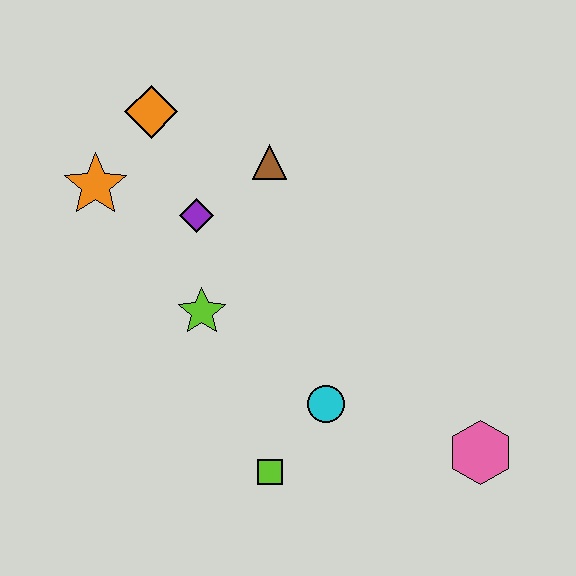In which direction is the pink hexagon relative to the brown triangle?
The pink hexagon is below the brown triangle.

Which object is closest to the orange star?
The orange diamond is closest to the orange star.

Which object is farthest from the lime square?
The orange diamond is farthest from the lime square.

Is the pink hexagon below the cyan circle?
Yes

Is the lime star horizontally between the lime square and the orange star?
Yes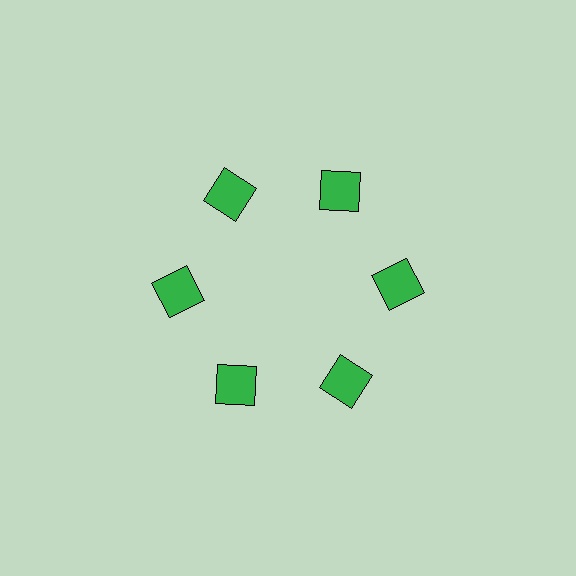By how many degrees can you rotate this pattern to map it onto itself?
The pattern maps onto itself every 60 degrees of rotation.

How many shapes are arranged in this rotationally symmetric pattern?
There are 6 shapes, arranged in 6 groups of 1.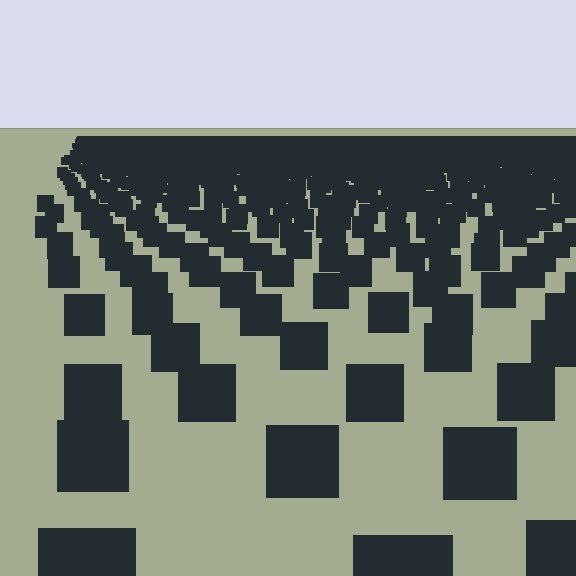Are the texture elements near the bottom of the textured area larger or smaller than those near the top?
Larger. Near the bottom, elements are closer to the viewer and appear at a bigger on-screen size.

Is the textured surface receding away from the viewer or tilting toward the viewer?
The surface is receding away from the viewer. Texture elements get smaller and denser toward the top.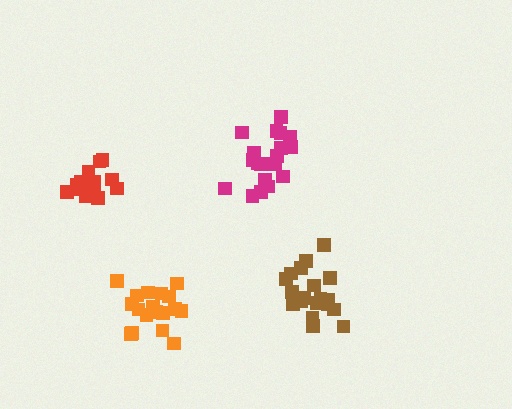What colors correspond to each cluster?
The clusters are colored: brown, magenta, red, orange.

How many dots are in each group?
Group 1: 20 dots, Group 2: 19 dots, Group 3: 15 dots, Group 4: 18 dots (72 total).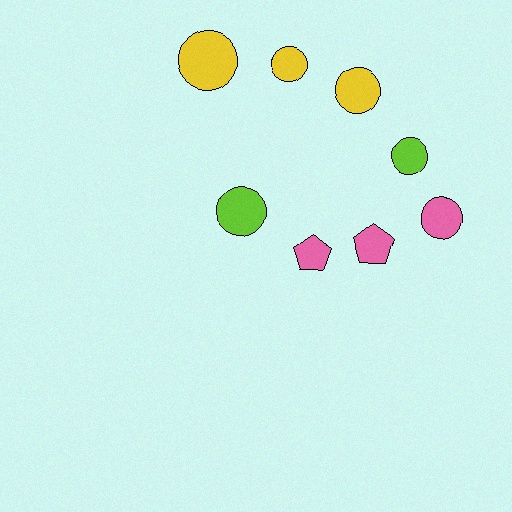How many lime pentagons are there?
There are no lime pentagons.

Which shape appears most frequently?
Circle, with 6 objects.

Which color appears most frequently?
Yellow, with 3 objects.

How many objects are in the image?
There are 8 objects.